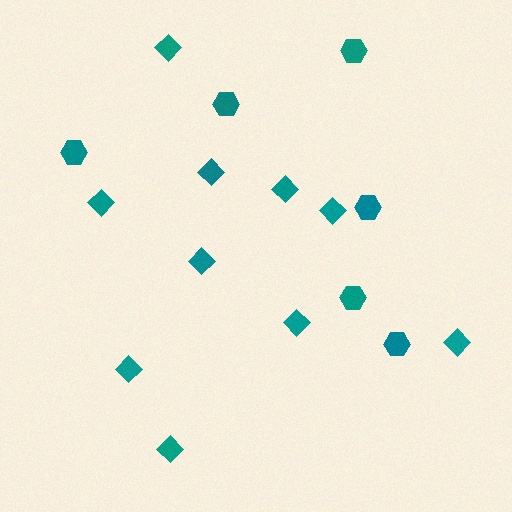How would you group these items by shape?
There are 2 groups: one group of diamonds (10) and one group of hexagons (6).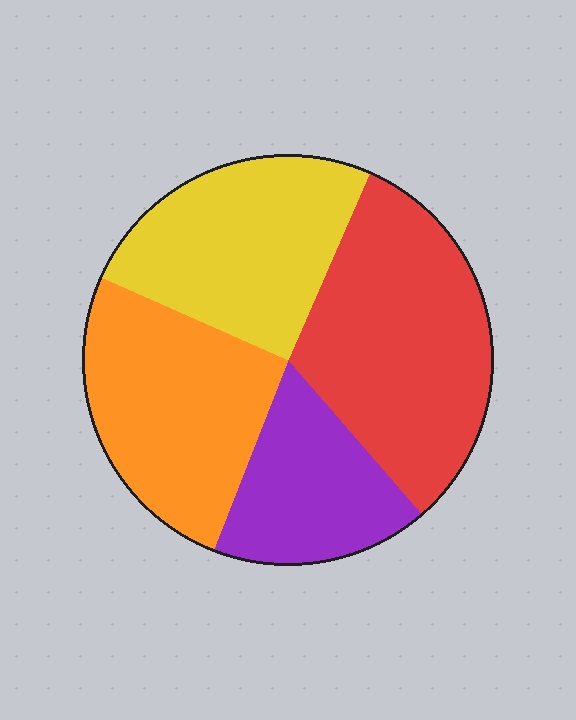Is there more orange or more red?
Red.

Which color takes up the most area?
Red, at roughly 30%.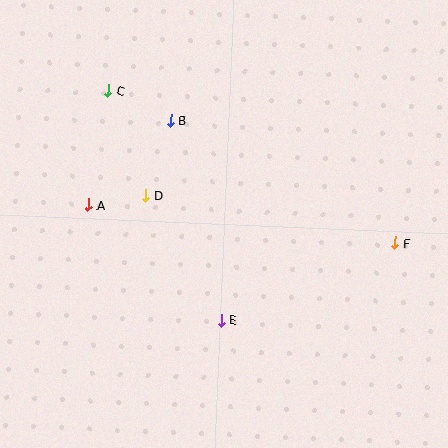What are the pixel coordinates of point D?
Point D is at (146, 196).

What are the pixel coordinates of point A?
Point A is at (89, 205).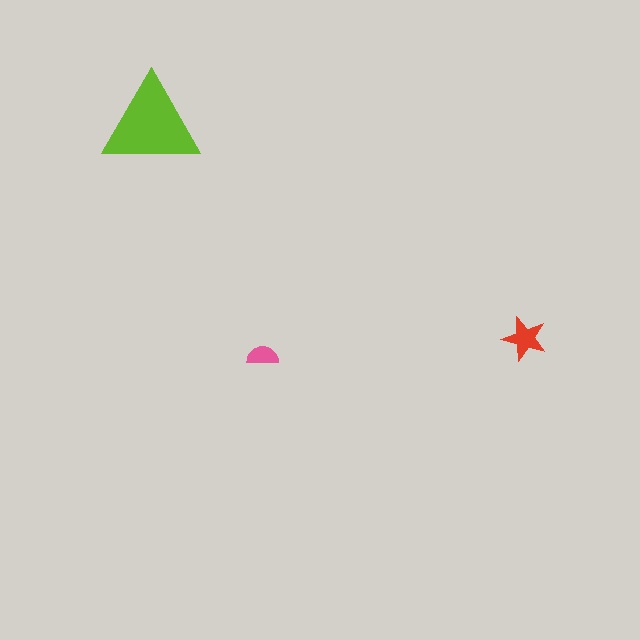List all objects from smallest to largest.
The pink semicircle, the red star, the lime triangle.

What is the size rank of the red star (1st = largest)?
2nd.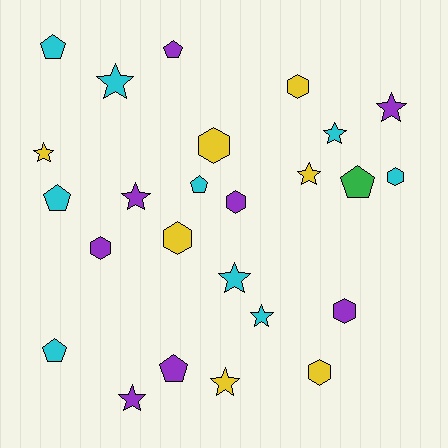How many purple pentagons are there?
There are 2 purple pentagons.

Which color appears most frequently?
Cyan, with 9 objects.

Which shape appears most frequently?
Star, with 10 objects.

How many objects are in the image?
There are 25 objects.